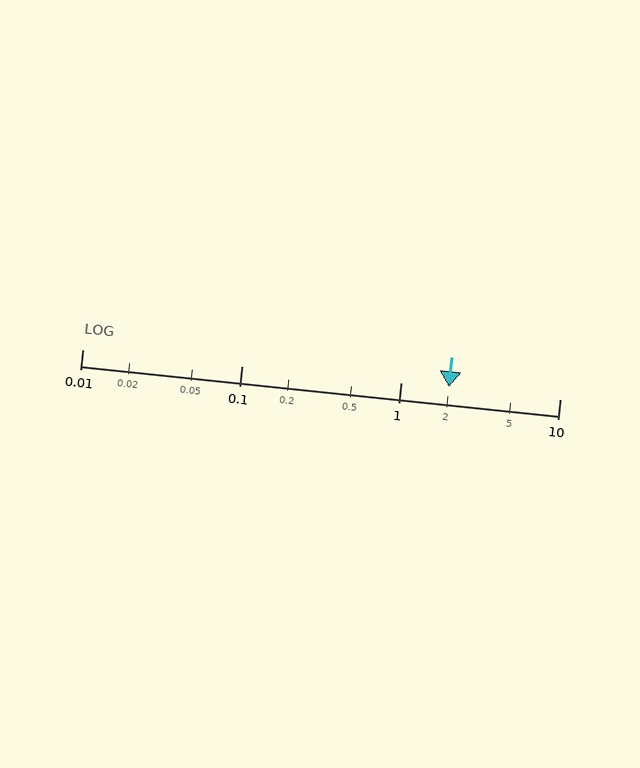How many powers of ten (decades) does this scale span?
The scale spans 3 decades, from 0.01 to 10.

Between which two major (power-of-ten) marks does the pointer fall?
The pointer is between 1 and 10.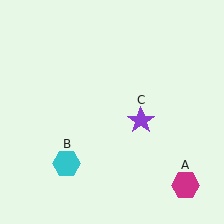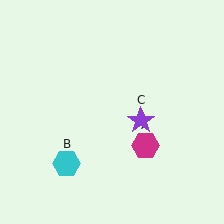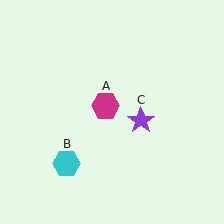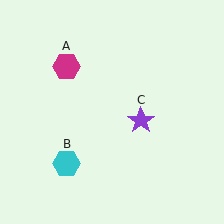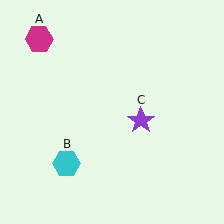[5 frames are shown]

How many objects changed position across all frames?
1 object changed position: magenta hexagon (object A).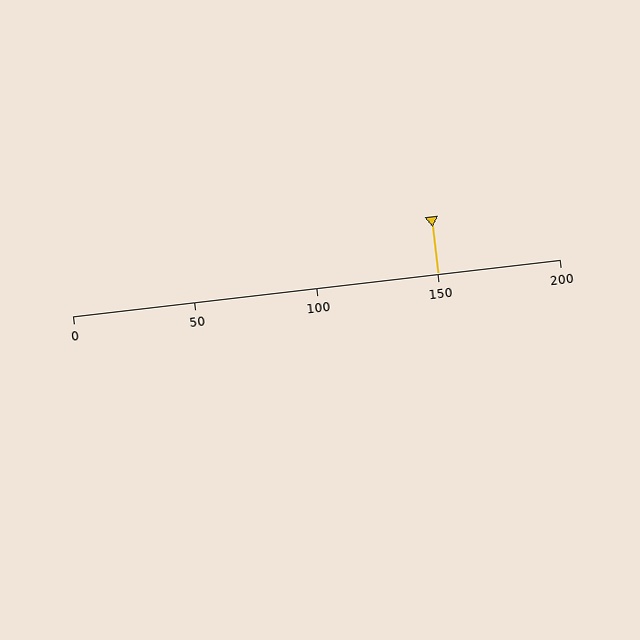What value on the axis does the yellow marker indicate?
The marker indicates approximately 150.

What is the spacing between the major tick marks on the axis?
The major ticks are spaced 50 apart.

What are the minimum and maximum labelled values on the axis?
The axis runs from 0 to 200.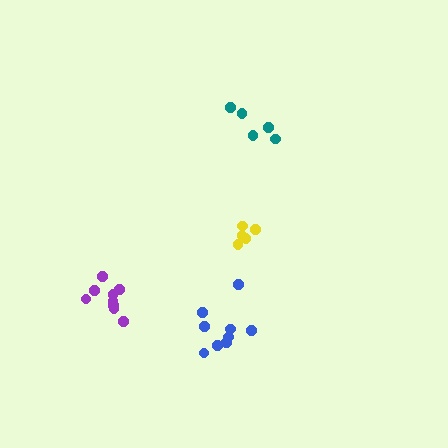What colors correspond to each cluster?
The clusters are colored: blue, yellow, teal, purple.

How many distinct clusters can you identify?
There are 4 distinct clusters.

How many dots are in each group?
Group 1: 9 dots, Group 2: 5 dots, Group 3: 5 dots, Group 4: 9 dots (28 total).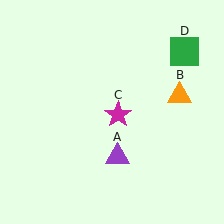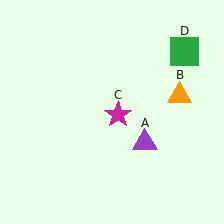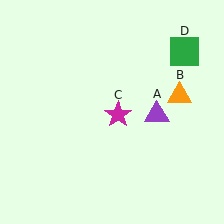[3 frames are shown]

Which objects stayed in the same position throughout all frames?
Orange triangle (object B) and magenta star (object C) and green square (object D) remained stationary.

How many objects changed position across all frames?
1 object changed position: purple triangle (object A).